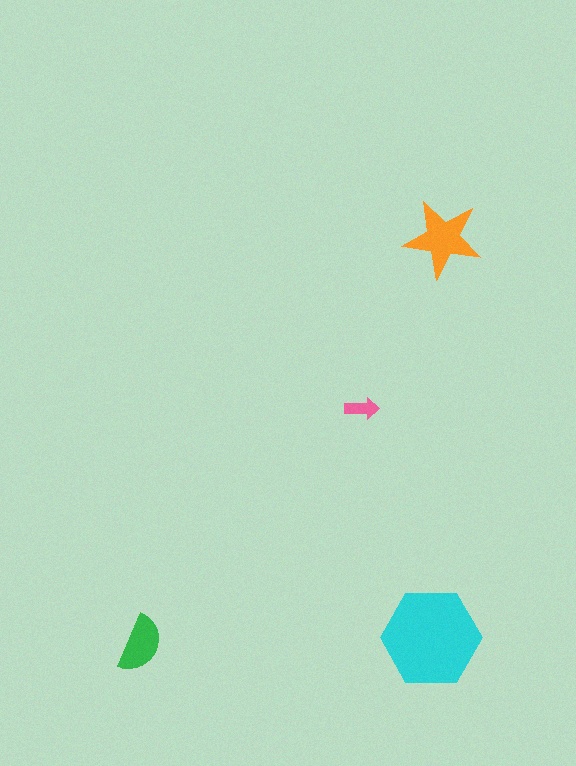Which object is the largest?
The cyan hexagon.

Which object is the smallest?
The pink arrow.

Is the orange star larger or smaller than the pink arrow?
Larger.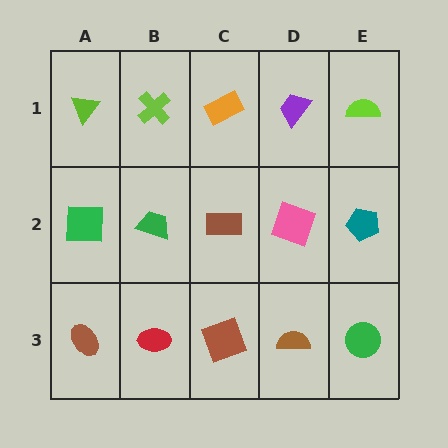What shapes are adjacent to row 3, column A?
A green square (row 2, column A), a red ellipse (row 3, column B).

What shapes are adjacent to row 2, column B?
A lime cross (row 1, column B), a red ellipse (row 3, column B), a green square (row 2, column A), a brown rectangle (row 2, column C).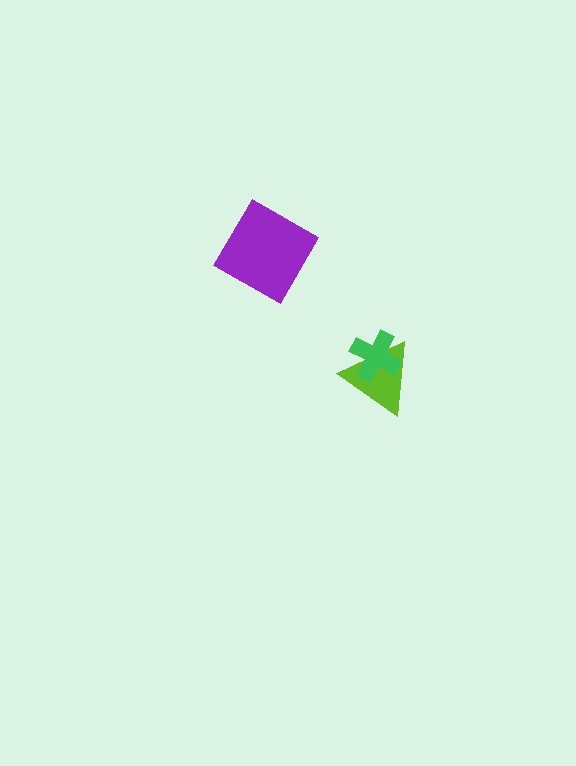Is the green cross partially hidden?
No, no other shape covers it.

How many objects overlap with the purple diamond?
0 objects overlap with the purple diamond.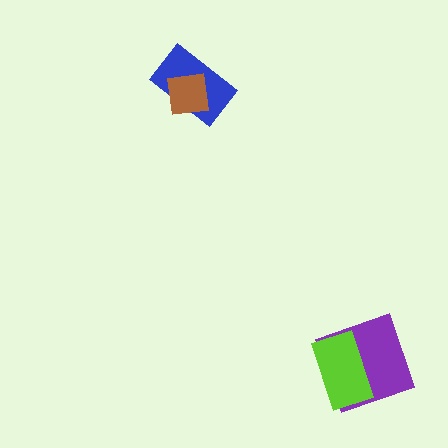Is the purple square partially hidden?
Yes, it is partially covered by another shape.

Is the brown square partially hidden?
No, no other shape covers it.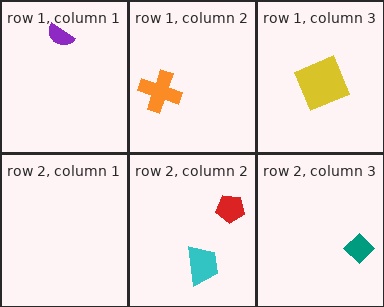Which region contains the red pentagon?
The row 2, column 2 region.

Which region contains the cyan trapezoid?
The row 2, column 2 region.